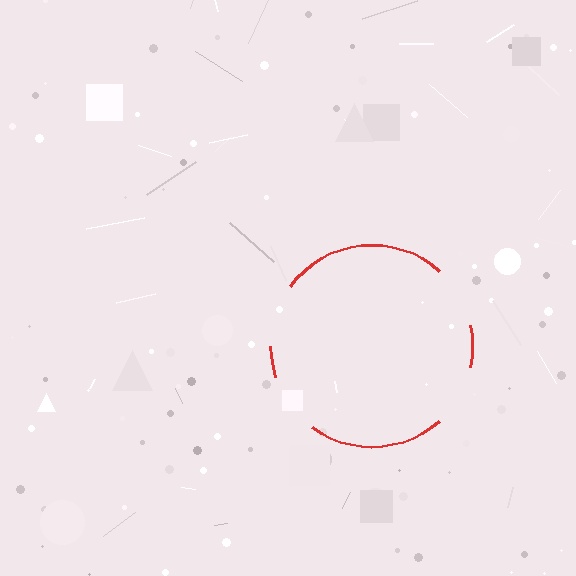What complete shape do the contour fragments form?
The contour fragments form a circle.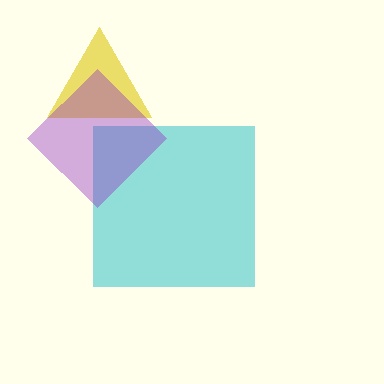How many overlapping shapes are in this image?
There are 3 overlapping shapes in the image.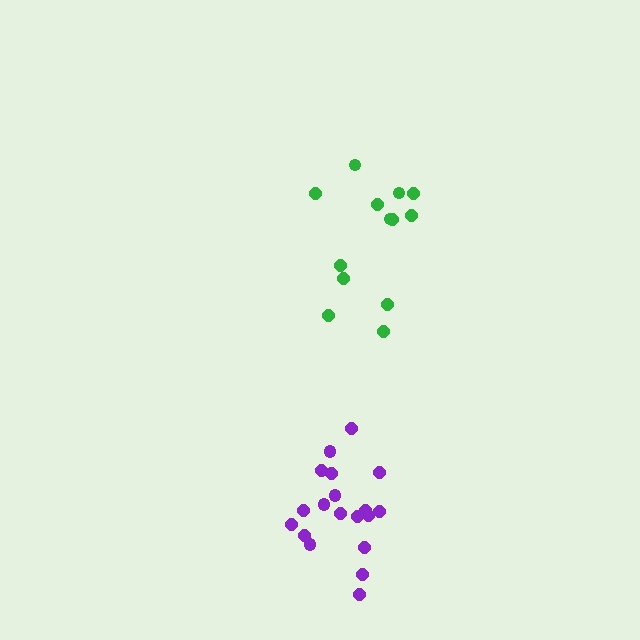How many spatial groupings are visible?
There are 2 spatial groupings.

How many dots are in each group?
Group 1: 19 dots, Group 2: 13 dots (32 total).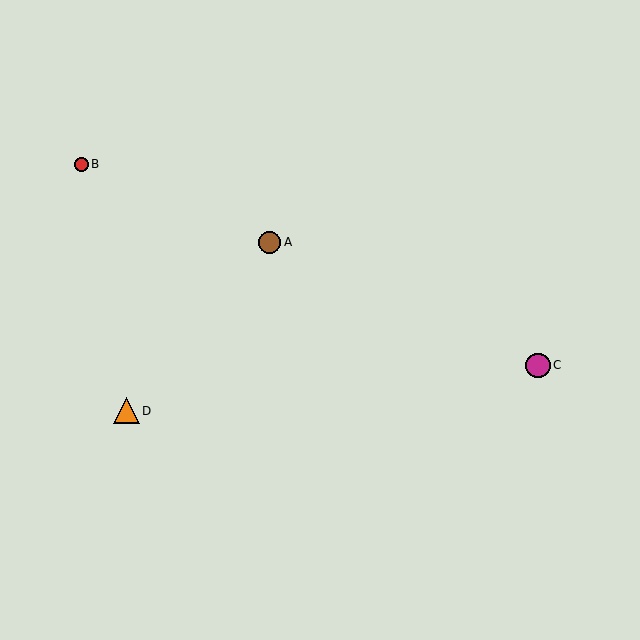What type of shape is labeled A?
Shape A is a brown circle.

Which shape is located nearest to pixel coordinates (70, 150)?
The red circle (labeled B) at (81, 164) is nearest to that location.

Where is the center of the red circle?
The center of the red circle is at (81, 164).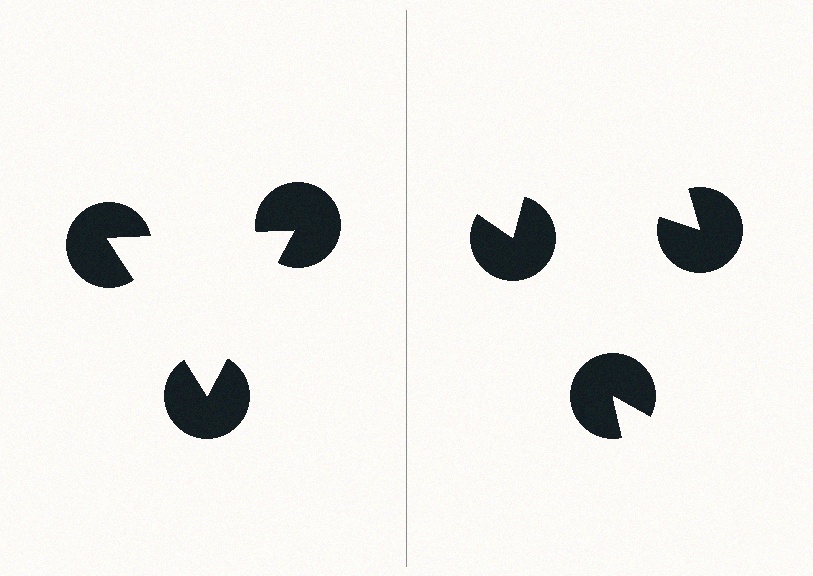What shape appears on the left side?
An illusory triangle.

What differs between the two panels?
The pac-man discs are positioned identically on both sides; only the wedge orientations differ. On the left they align to a triangle; on the right they are misaligned.